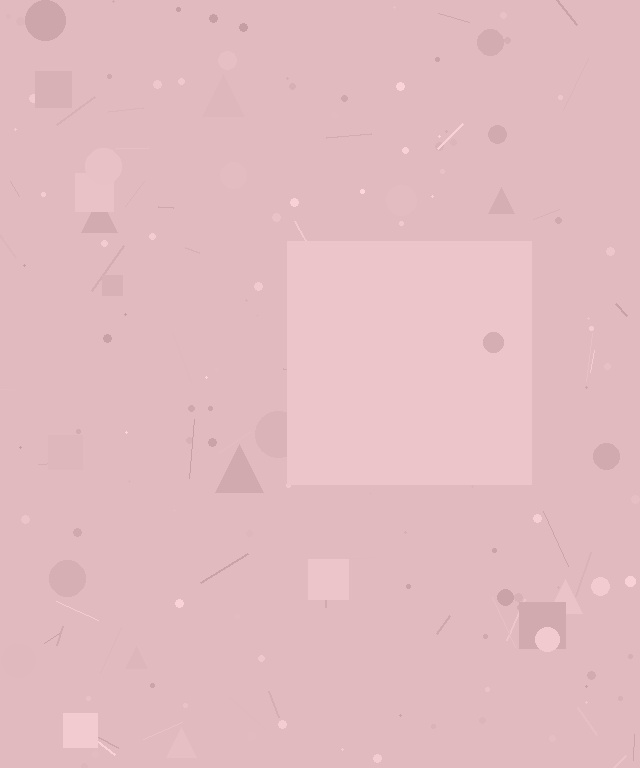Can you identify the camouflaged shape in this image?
The camouflaged shape is a square.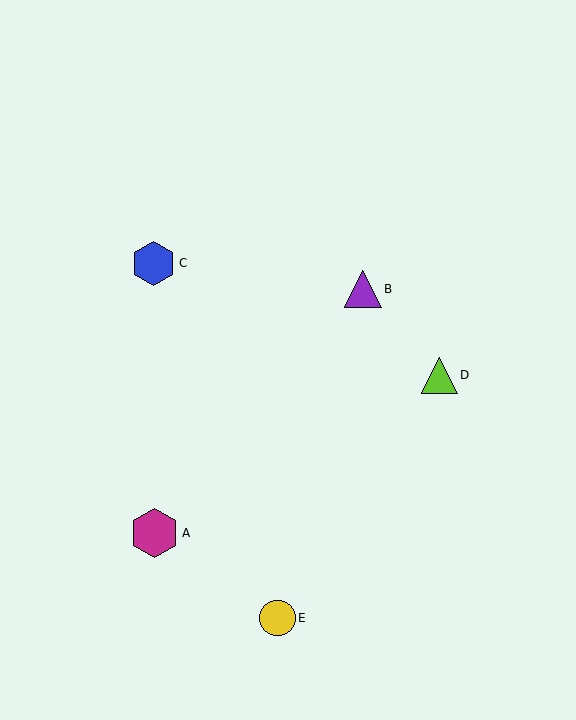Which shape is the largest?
The magenta hexagon (labeled A) is the largest.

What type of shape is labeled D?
Shape D is a lime triangle.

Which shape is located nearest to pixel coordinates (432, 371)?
The lime triangle (labeled D) at (439, 375) is nearest to that location.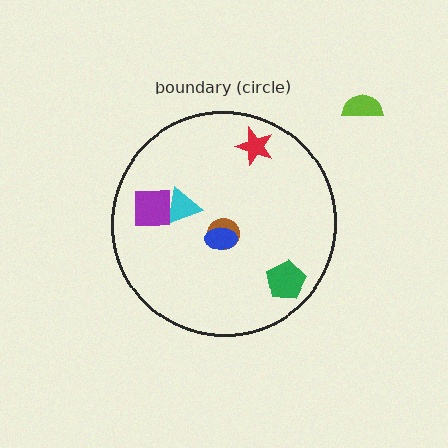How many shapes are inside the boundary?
6 inside, 1 outside.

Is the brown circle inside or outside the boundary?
Inside.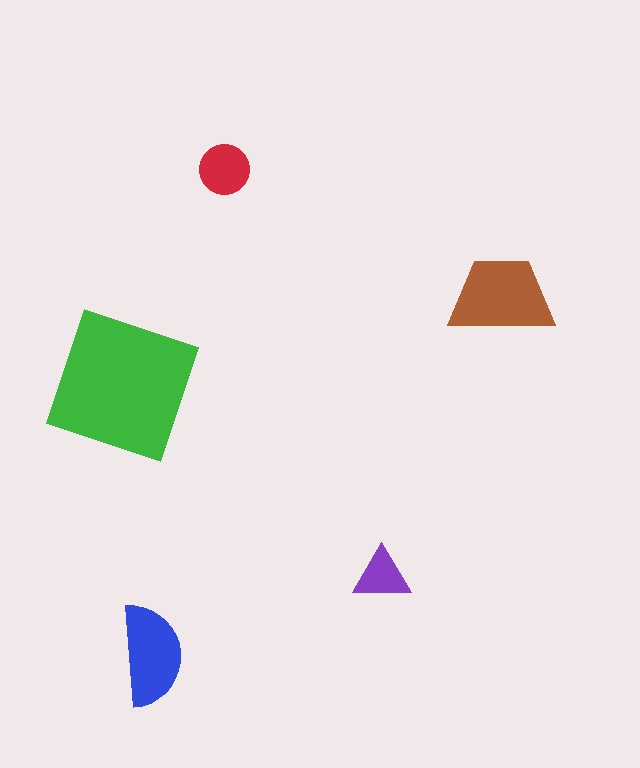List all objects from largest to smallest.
The green square, the brown trapezoid, the blue semicircle, the red circle, the purple triangle.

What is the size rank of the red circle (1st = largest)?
4th.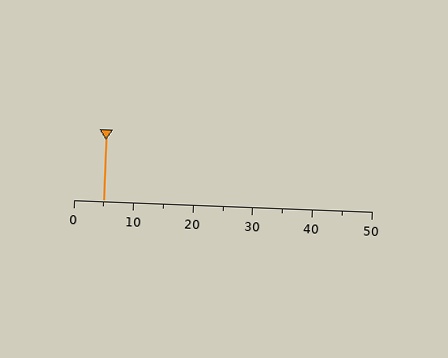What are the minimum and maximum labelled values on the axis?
The axis runs from 0 to 50.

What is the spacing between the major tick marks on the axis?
The major ticks are spaced 10 apart.